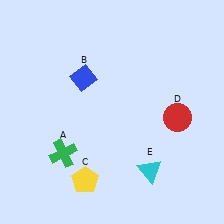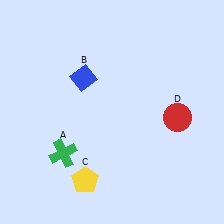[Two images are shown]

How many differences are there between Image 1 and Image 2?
There is 1 difference between the two images.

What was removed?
The cyan triangle (E) was removed in Image 2.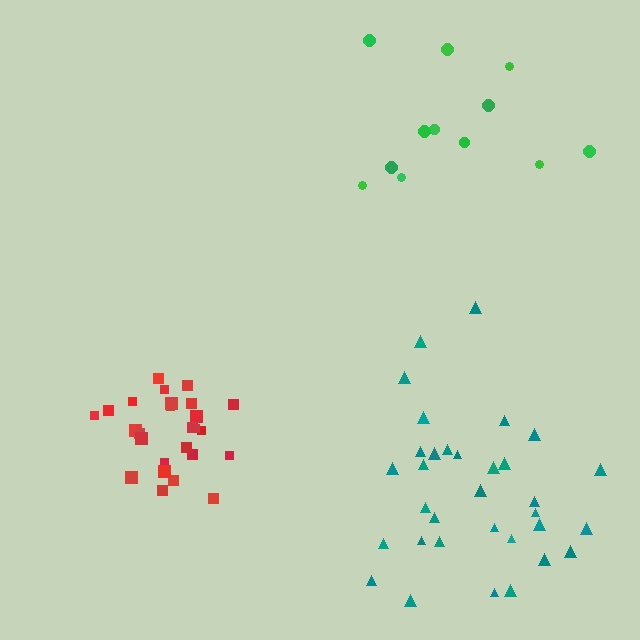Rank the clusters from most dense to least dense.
red, teal, green.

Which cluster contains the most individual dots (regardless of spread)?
Teal (33).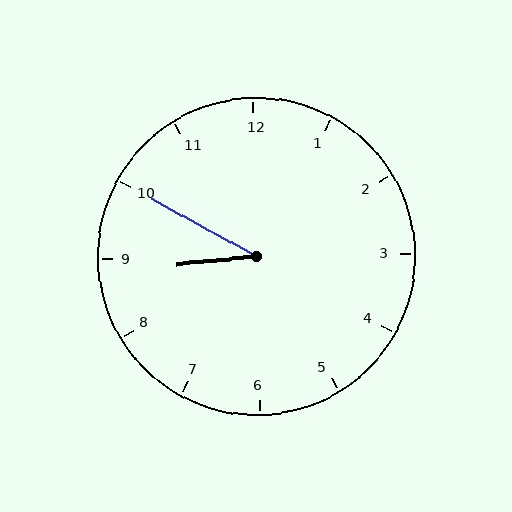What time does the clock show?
8:50.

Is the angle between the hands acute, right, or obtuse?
It is acute.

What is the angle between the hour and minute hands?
Approximately 35 degrees.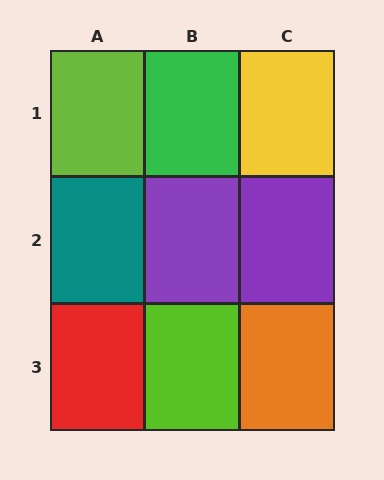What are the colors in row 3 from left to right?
Red, lime, orange.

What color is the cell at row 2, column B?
Purple.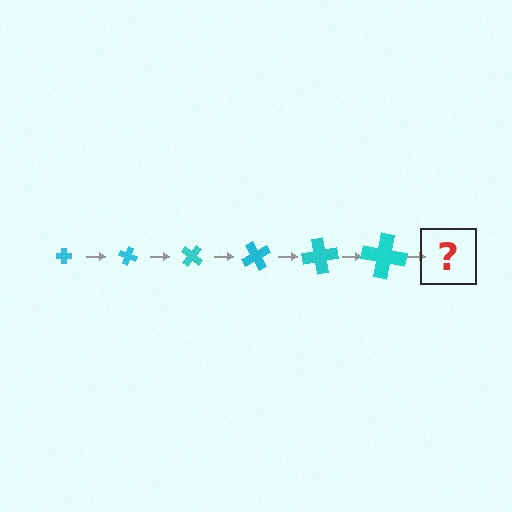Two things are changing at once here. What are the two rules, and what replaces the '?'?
The two rules are that the cross grows larger each step and it rotates 20 degrees each step. The '?' should be a cross, larger than the previous one and rotated 120 degrees from the start.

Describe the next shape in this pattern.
It should be a cross, larger than the previous one and rotated 120 degrees from the start.